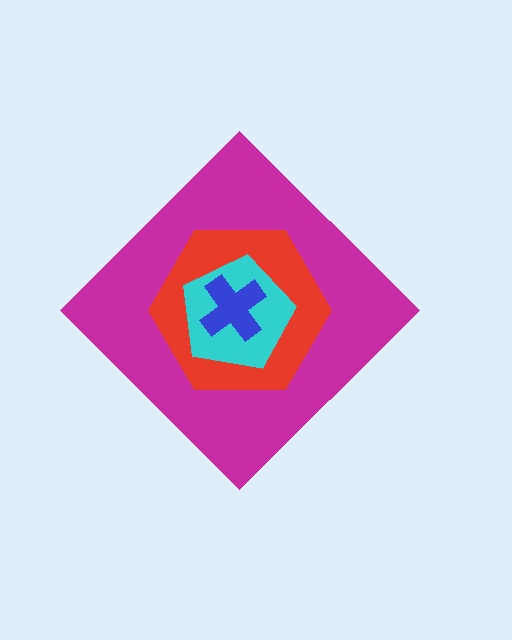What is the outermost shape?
The magenta diamond.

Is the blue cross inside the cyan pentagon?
Yes.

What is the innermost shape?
The blue cross.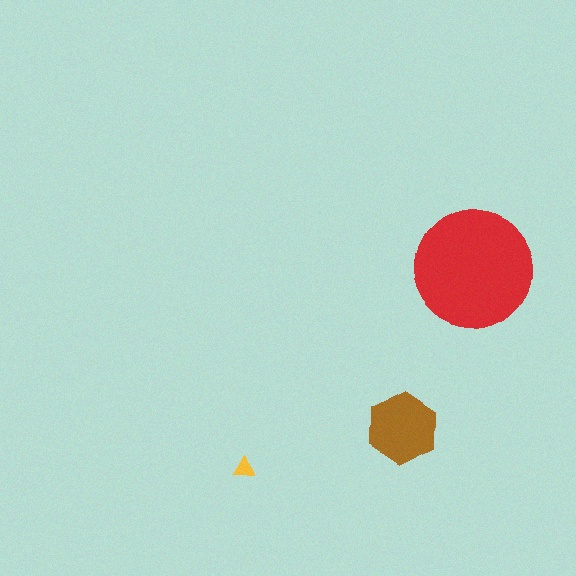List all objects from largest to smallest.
The red circle, the brown hexagon, the yellow triangle.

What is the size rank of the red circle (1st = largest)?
1st.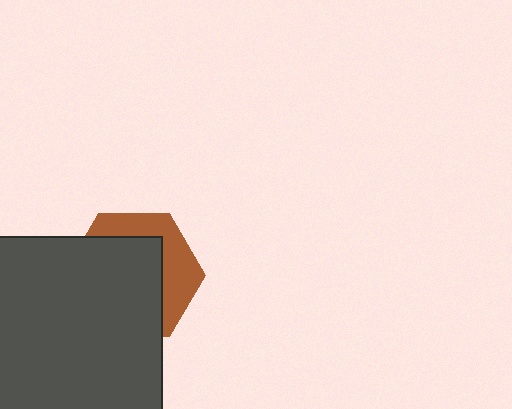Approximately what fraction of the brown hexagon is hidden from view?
Roughly 66% of the brown hexagon is hidden behind the dark gray rectangle.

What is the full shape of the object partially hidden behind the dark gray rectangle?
The partially hidden object is a brown hexagon.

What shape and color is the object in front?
The object in front is a dark gray rectangle.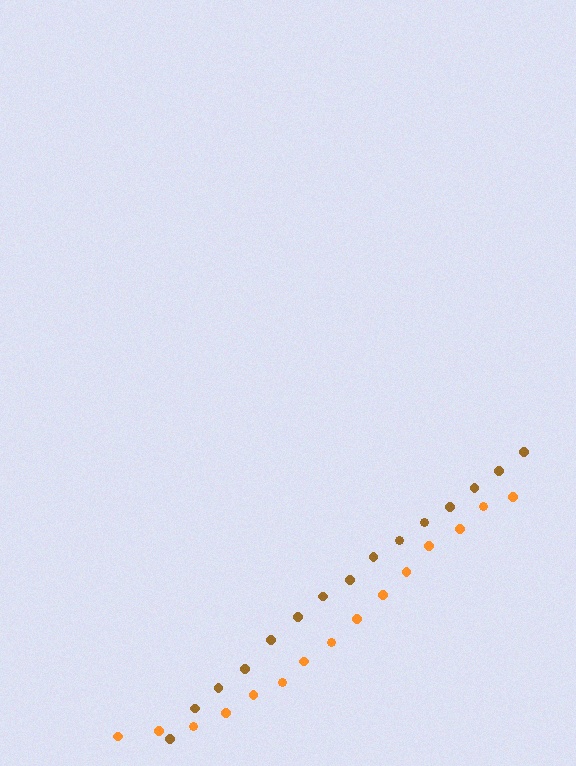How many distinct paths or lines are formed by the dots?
There are 2 distinct paths.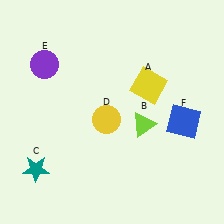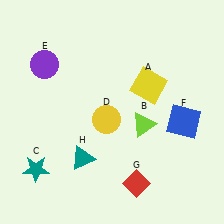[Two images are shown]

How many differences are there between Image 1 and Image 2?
There are 2 differences between the two images.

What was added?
A red diamond (G), a teal triangle (H) were added in Image 2.